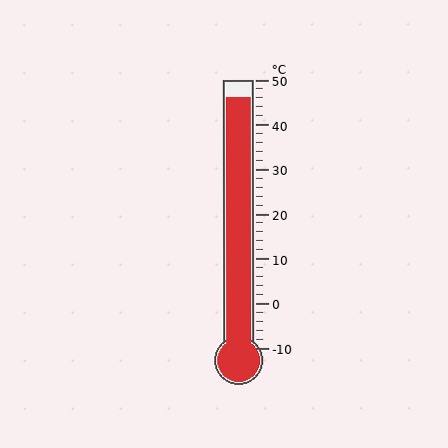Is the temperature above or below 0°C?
The temperature is above 0°C.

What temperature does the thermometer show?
The thermometer shows approximately 46°C.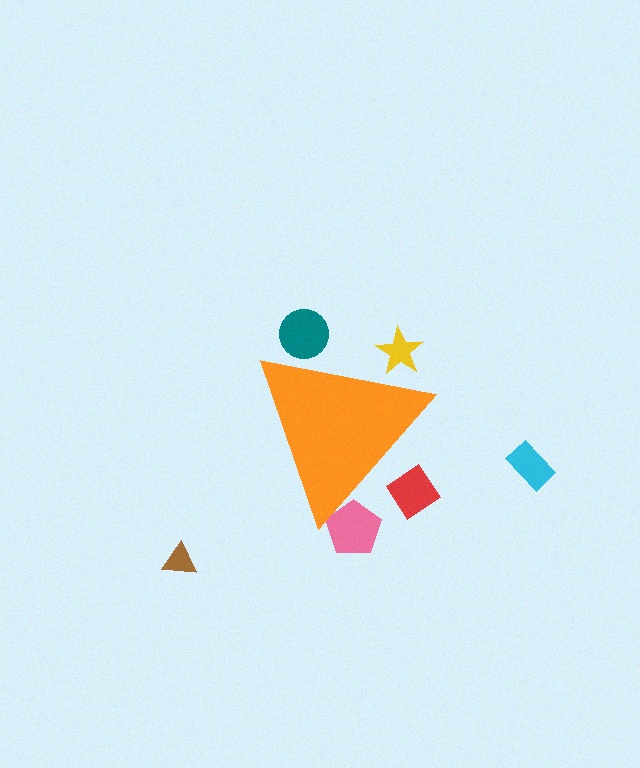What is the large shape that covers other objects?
An orange triangle.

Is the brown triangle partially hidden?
No, the brown triangle is fully visible.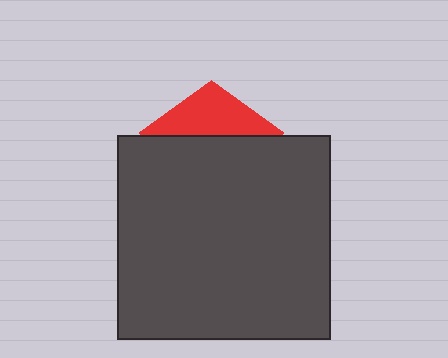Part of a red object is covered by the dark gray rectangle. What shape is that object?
It is a pentagon.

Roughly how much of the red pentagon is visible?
A small part of it is visible (roughly 31%).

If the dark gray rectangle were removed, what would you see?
You would see the complete red pentagon.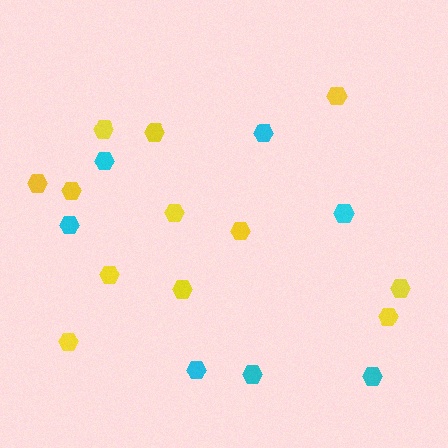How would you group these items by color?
There are 2 groups: one group of cyan hexagons (7) and one group of yellow hexagons (12).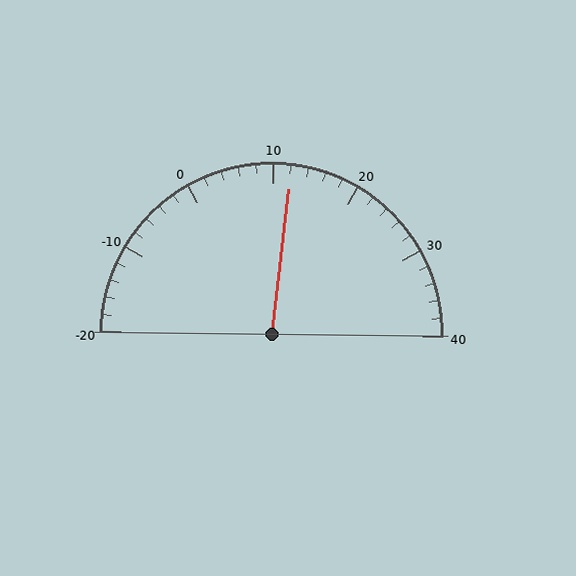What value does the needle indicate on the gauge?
The needle indicates approximately 12.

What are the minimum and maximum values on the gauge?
The gauge ranges from -20 to 40.